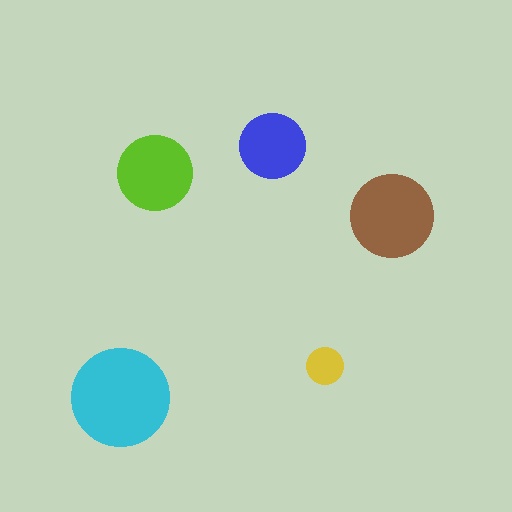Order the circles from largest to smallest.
the cyan one, the brown one, the lime one, the blue one, the yellow one.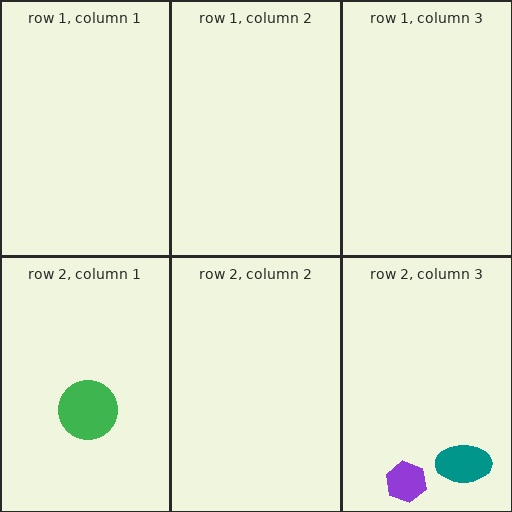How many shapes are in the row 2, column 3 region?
2.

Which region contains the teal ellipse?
The row 2, column 3 region.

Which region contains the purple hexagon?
The row 2, column 3 region.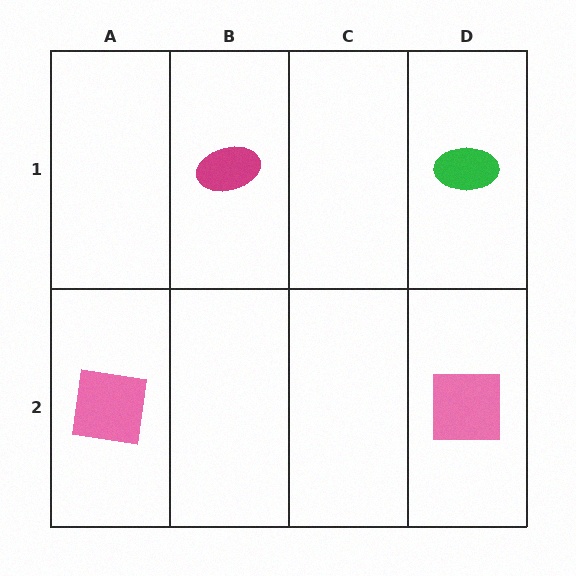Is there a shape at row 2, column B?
No, that cell is empty.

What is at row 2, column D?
A pink square.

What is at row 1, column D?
A green ellipse.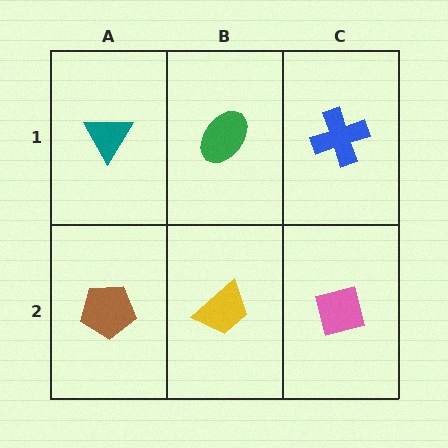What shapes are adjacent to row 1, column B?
A yellow trapezoid (row 2, column B), a teal triangle (row 1, column A), a blue cross (row 1, column C).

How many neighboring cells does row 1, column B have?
3.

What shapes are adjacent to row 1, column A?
A brown pentagon (row 2, column A), a green ellipse (row 1, column B).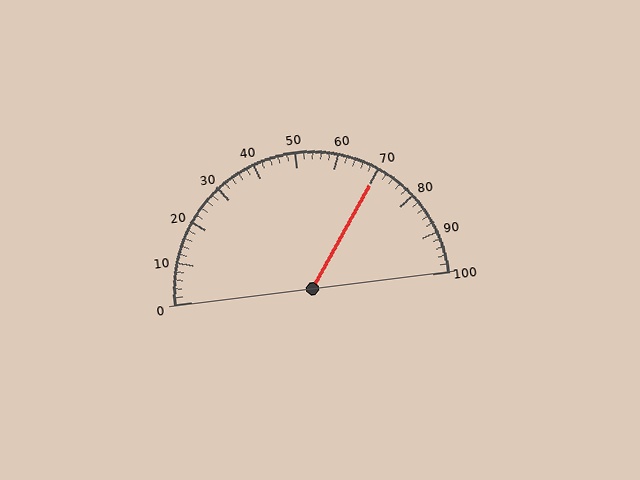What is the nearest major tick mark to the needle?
The nearest major tick mark is 70.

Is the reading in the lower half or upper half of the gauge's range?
The reading is in the upper half of the range (0 to 100).